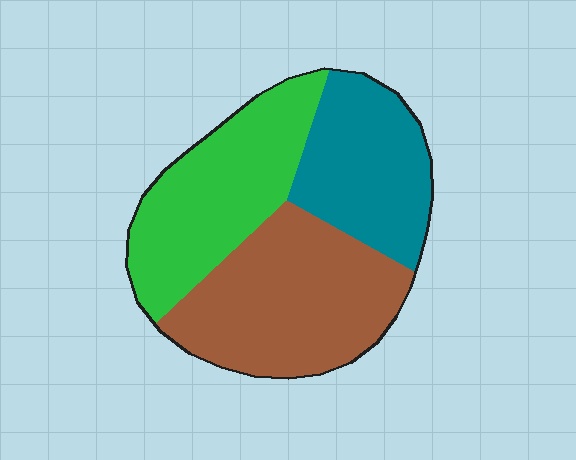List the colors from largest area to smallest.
From largest to smallest: brown, green, teal.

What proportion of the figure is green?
Green takes up between a quarter and a half of the figure.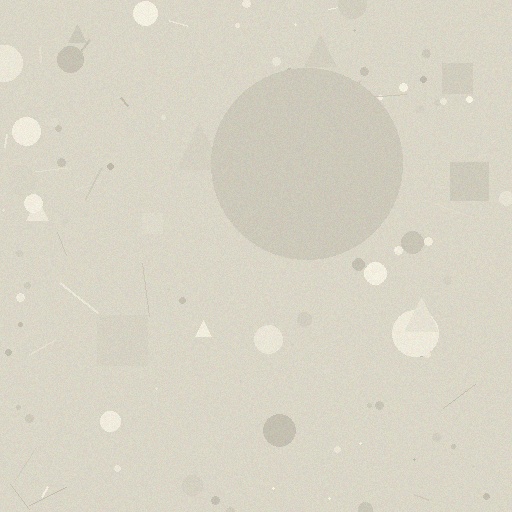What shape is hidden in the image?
A circle is hidden in the image.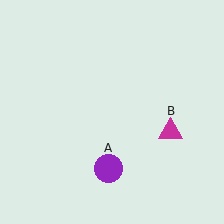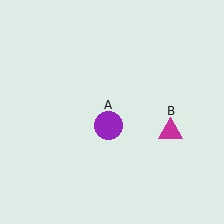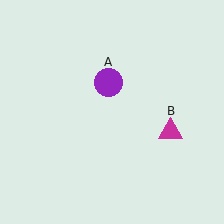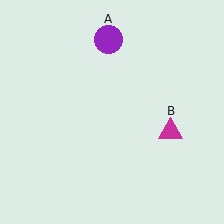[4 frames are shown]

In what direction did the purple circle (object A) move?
The purple circle (object A) moved up.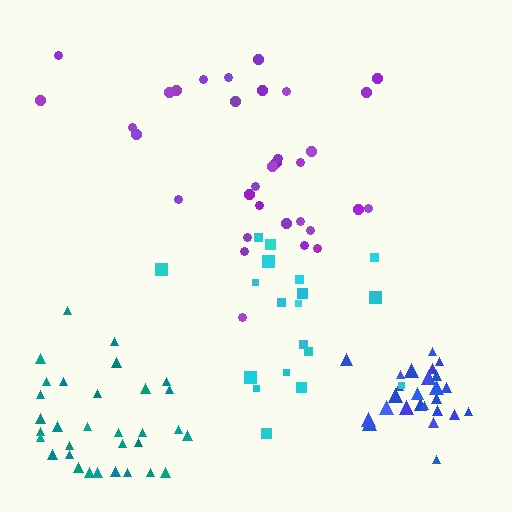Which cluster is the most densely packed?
Blue.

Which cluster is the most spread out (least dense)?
Cyan.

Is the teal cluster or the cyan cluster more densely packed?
Teal.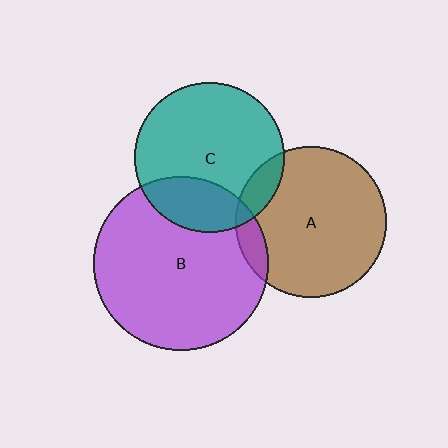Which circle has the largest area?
Circle B (purple).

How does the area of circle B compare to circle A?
Approximately 1.3 times.